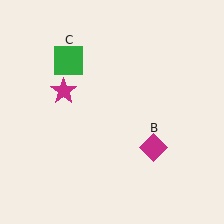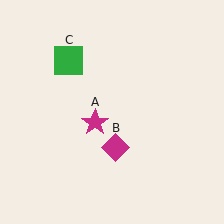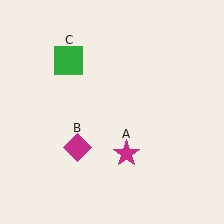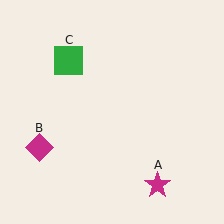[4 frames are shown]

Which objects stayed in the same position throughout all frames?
Green square (object C) remained stationary.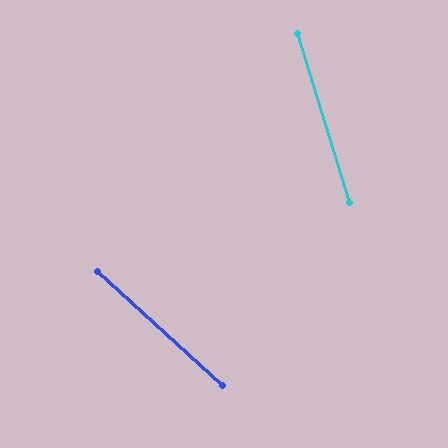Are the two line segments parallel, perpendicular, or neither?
Neither parallel nor perpendicular — they differ by about 31°.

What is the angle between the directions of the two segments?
Approximately 31 degrees.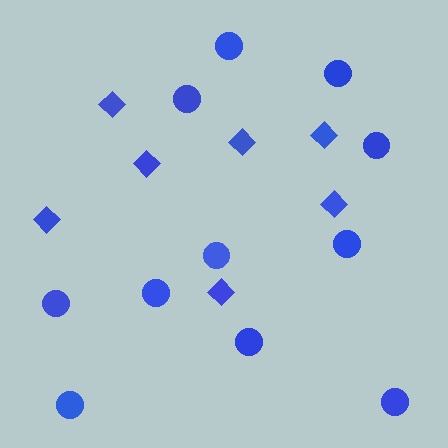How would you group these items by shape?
There are 2 groups: one group of circles (11) and one group of diamonds (7).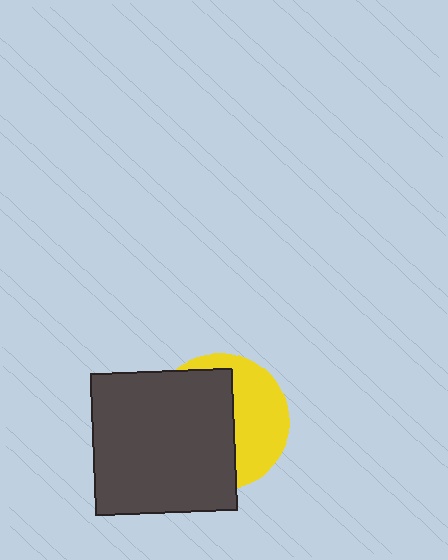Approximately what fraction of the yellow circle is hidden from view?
Roughly 59% of the yellow circle is hidden behind the dark gray square.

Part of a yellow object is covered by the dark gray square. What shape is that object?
It is a circle.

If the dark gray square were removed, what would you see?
You would see the complete yellow circle.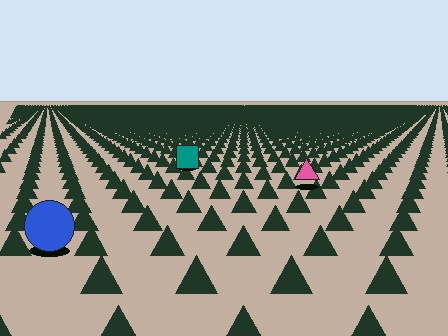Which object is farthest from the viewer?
The teal square is farthest from the viewer. It appears smaller and the ground texture around it is denser.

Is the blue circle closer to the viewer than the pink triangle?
Yes. The blue circle is closer — you can tell from the texture gradient: the ground texture is coarser near it.